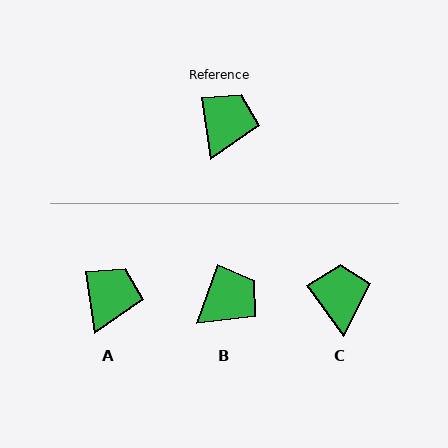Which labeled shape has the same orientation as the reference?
A.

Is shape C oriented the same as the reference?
No, it is off by about 28 degrees.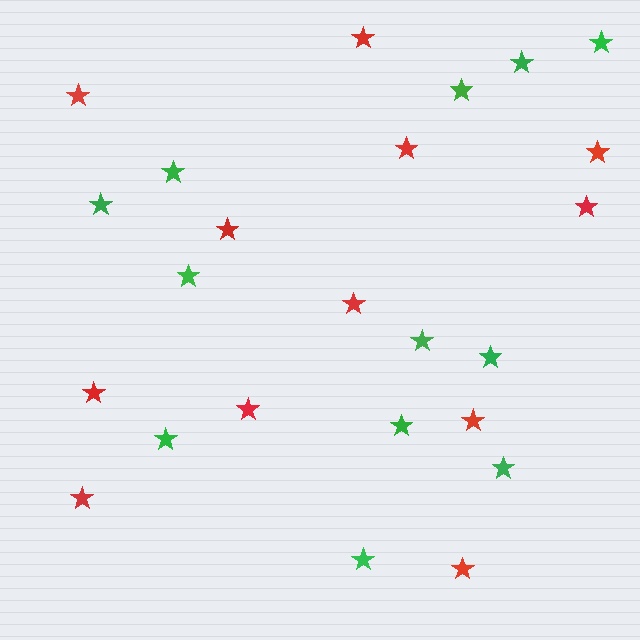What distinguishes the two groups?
There are 2 groups: one group of red stars (12) and one group of green stars (12).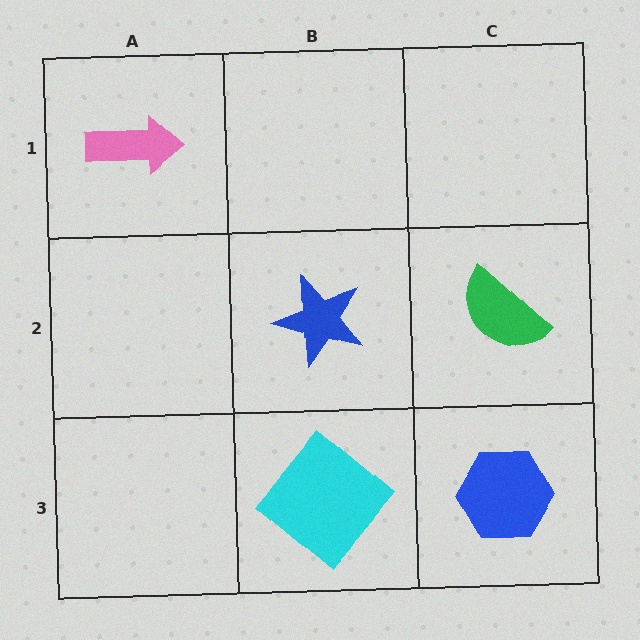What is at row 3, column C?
A blue hexagon.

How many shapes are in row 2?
2 shapes.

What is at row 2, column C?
A green semicircle.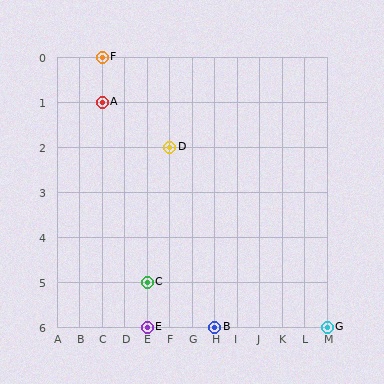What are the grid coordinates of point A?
Point A is at grid coordinates (C, 1).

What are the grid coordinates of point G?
Point G is at grid coordinates (M, 6).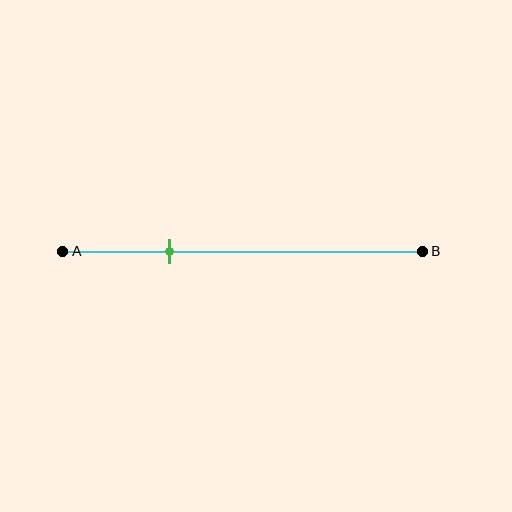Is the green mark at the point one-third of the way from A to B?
No, the mark is at about 30% from A, not at the 33% one-third point.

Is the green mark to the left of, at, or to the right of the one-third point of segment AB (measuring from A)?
The green mark is to the left of the one-third point of segment AB.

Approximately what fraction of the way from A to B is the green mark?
The green mark is approximately 30% of the way from A to B.